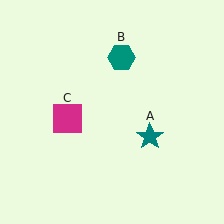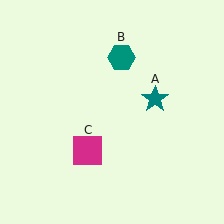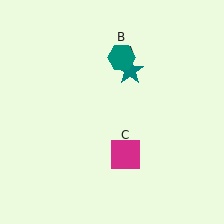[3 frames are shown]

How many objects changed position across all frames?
2 objects changed position: teal star (object A), magenta square (object C).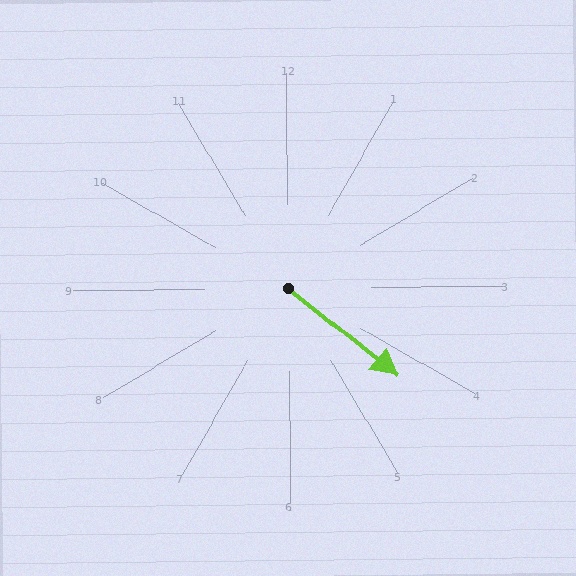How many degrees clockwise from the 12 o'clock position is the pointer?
Approximately 129 degrees.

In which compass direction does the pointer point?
Southeast.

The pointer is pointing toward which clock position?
Roughly 4 o'clock.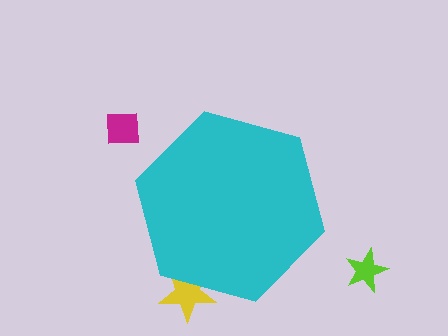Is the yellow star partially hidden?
Yes, the yellow star is partially hidden behind the cyan hexagon.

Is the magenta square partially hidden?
No, the magenta square is fully visible.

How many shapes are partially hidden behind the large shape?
1 shape is partially hidden.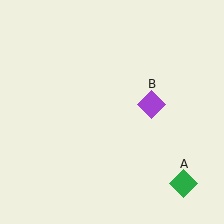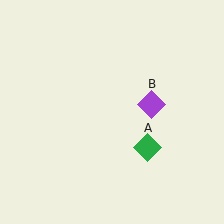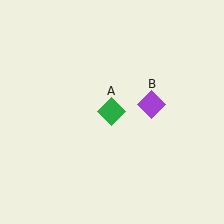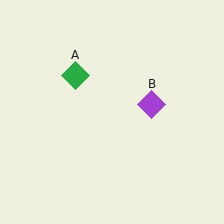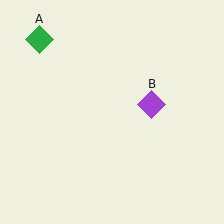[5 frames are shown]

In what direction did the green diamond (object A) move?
The green diamond (object A) moved up and to the left.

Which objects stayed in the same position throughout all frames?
Purple diamond (object B) remained stationary.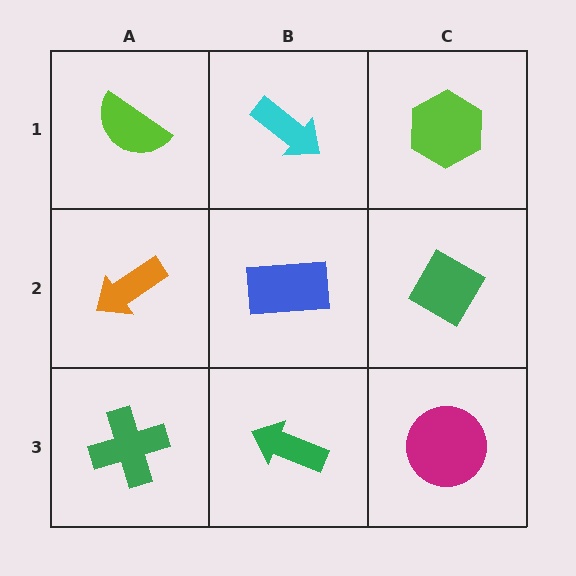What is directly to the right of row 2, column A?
A blue rectangle.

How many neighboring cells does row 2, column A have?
3.